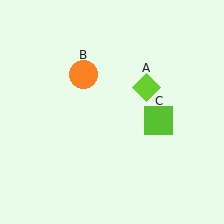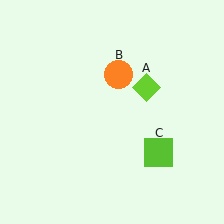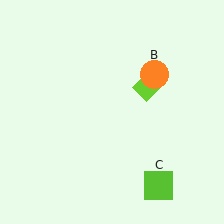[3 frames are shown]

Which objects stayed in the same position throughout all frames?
Lime diamond (object A) remained stationary.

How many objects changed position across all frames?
2 objects changed position: orange circle (object B), lime square (object C).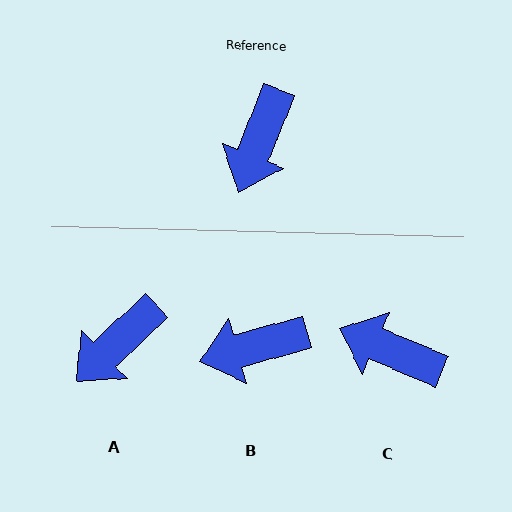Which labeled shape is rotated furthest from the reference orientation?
C, about 92 degrees away.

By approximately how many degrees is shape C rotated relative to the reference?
Approximately 92 degrees clockwise.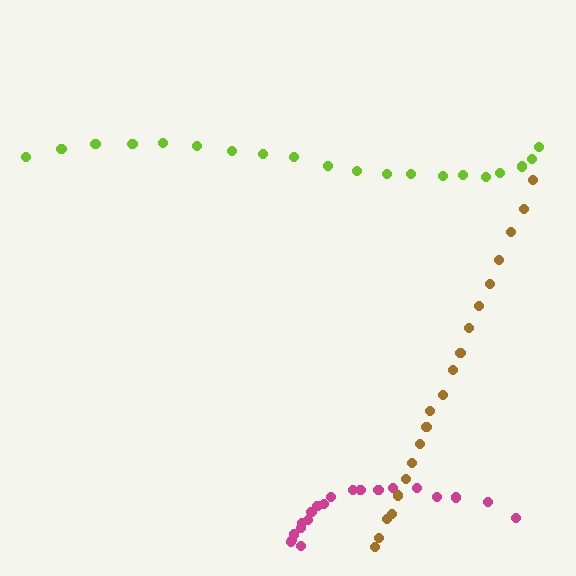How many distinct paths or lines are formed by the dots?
There are 3 distinct paths.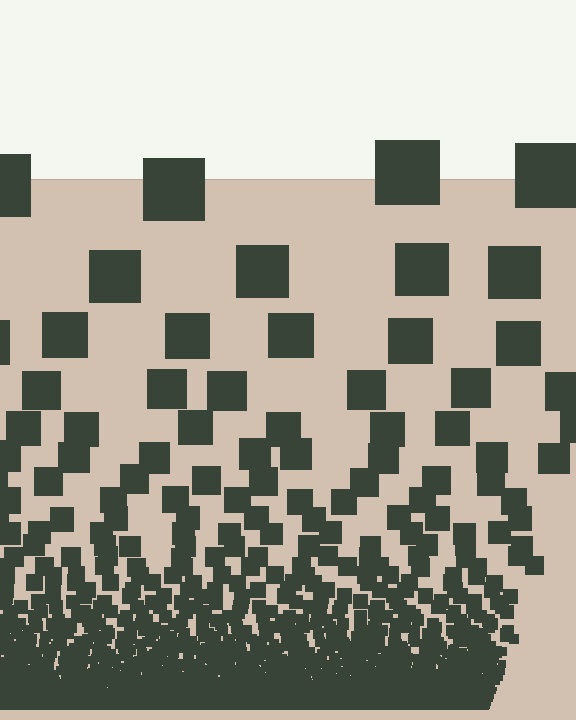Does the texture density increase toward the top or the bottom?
Density increases toward the bottom.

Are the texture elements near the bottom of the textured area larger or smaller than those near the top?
Smaller. The gradient is inverted — elements near the bottom are smaller and denser.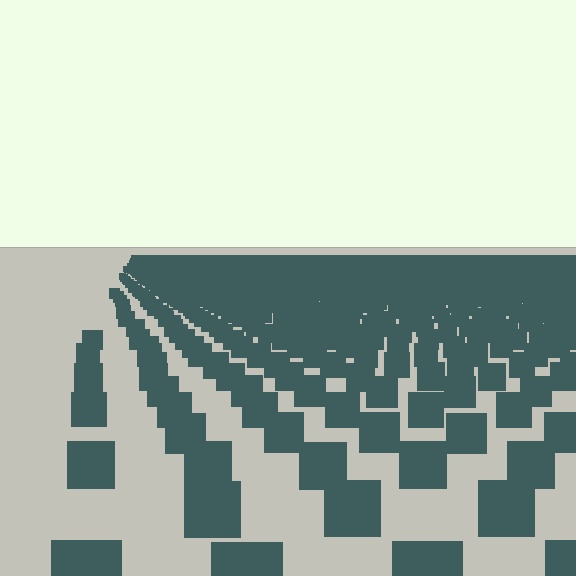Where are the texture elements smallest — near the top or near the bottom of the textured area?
Near the top.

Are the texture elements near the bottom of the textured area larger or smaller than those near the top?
Larger. Near the bottom, elements are closer to the viewer and appear at a bigger on-screen size.